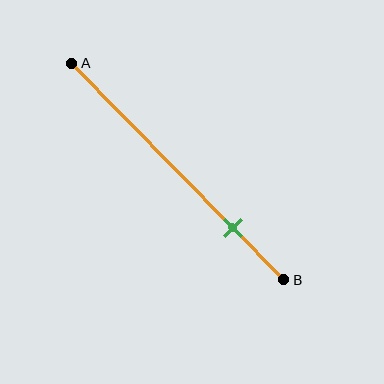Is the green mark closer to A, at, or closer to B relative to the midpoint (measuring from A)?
The green mark is closer to point B than the midpoint of segment AB.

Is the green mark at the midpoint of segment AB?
No, the mark is at about 75% from A, not at the 50% midpoint.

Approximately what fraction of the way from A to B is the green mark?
The green mark is approximately 75% of the way from A to B.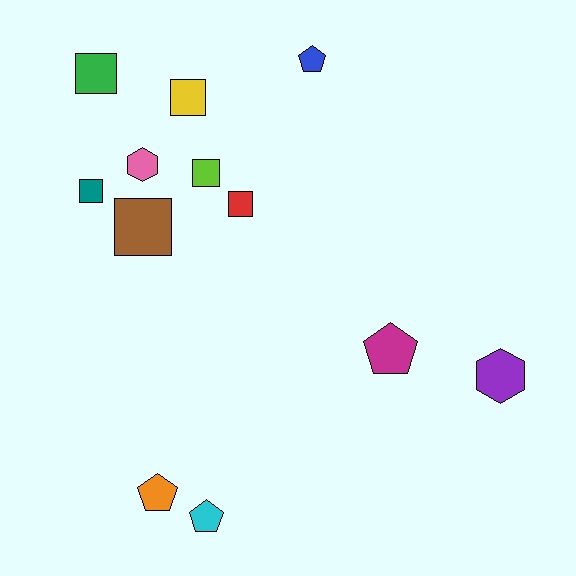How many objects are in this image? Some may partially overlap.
There are 12 objects.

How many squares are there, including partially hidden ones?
There are 6 squares.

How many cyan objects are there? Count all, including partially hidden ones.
There is 1 cyan object.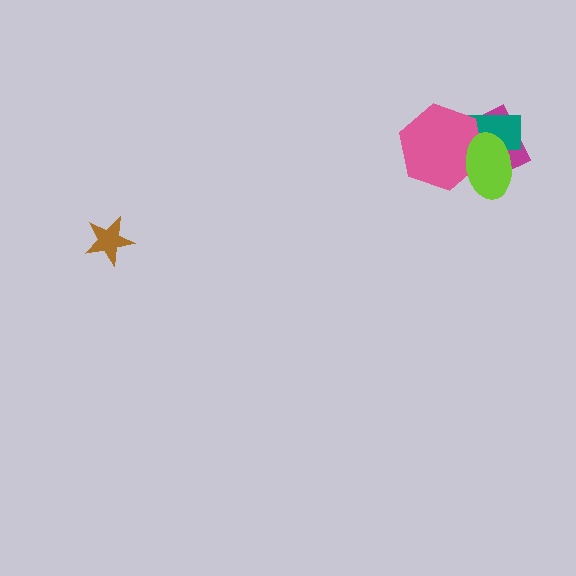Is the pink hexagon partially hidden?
Yes, it is partially covered by another shape.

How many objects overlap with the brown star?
0 objects overlap with the brown star.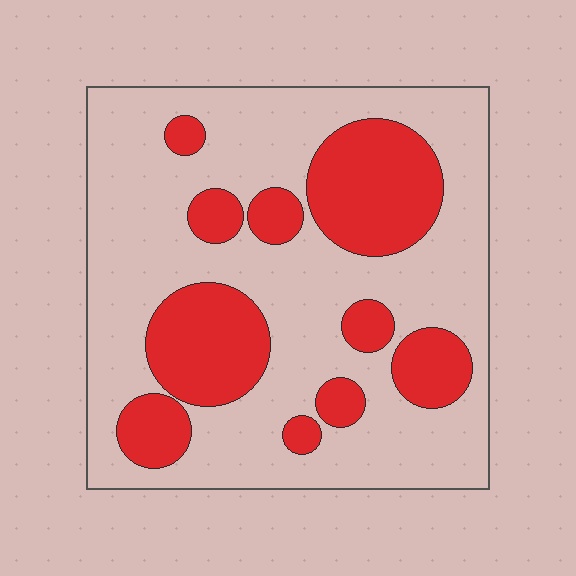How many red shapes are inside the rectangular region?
10.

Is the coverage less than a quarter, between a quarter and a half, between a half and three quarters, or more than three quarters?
Between a quarter and a half.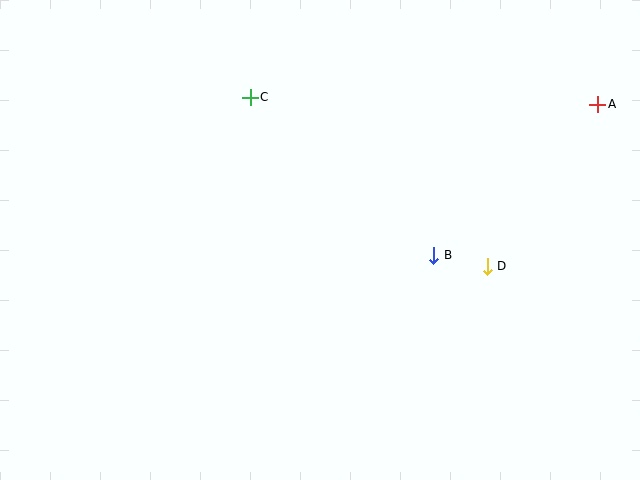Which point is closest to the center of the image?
Point B at (434, 255) is closest to the center.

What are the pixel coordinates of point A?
Point A is at (598, 104).